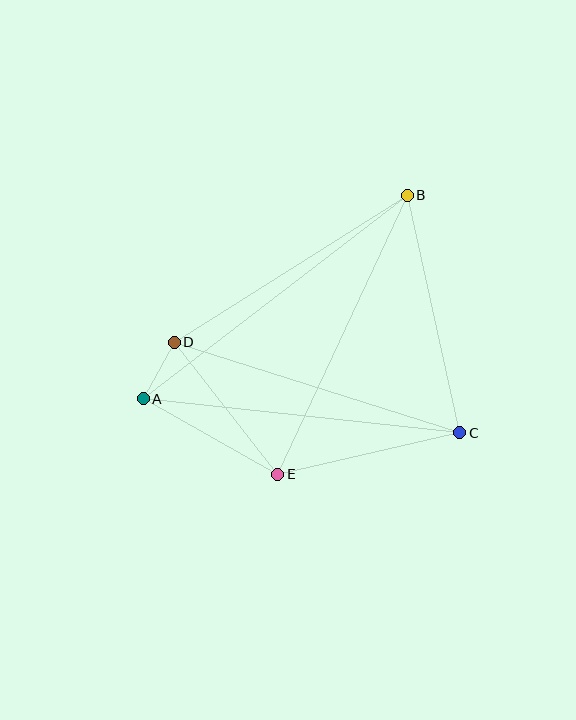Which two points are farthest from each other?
Points A and B are farthest from each other.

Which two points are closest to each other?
Points A and D are closest to each other.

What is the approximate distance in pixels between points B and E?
The distance between B and E is approximately 308 pixels.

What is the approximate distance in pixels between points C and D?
The distance between C and D is approximately 299 pixels.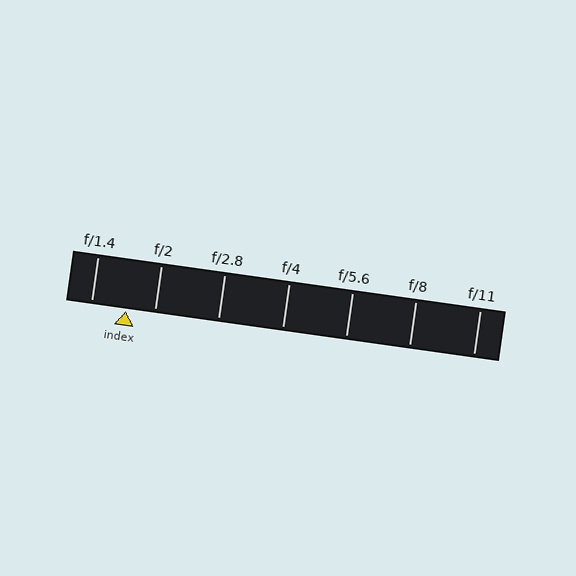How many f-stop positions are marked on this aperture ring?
There are 7 f-stop positions marked.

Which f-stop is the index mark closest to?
The index mark is closest to f/2.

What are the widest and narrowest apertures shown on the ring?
The widest aperture shown is f/1.4 and the narrowest is f/11.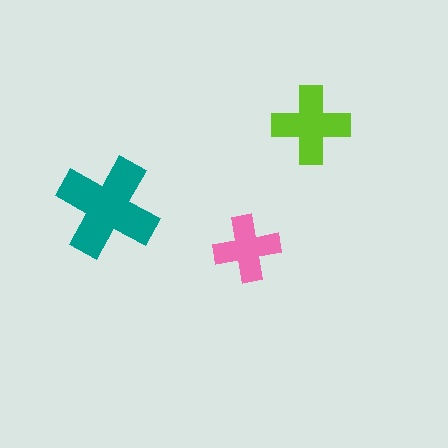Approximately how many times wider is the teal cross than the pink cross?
About 1.5 times wider.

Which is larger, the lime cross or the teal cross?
The teal one.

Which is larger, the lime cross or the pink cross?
The lime one.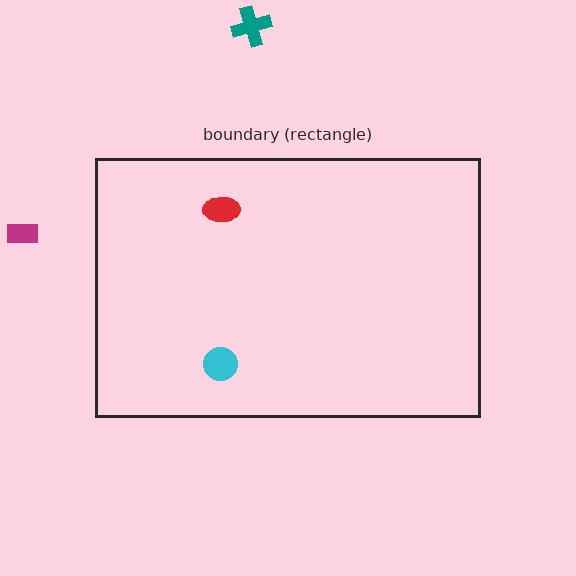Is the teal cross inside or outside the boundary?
Outside.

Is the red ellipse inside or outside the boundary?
Inside.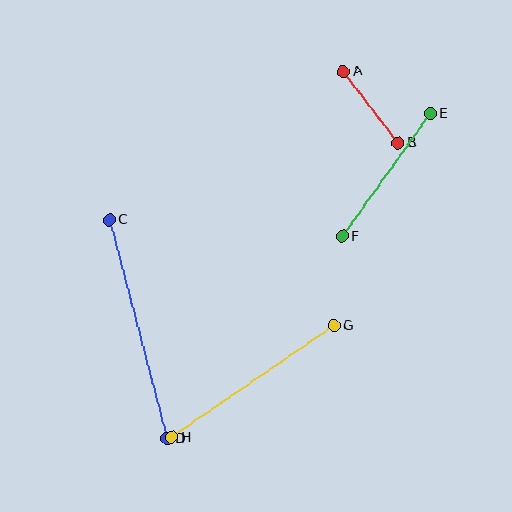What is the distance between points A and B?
The distance is approximately 90 pixels.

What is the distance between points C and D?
The distance is approximately 226 pixels.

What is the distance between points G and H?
The distance is approximately 197 pixels.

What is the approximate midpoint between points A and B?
The midpoint is at approximately (371, 107) pixels.